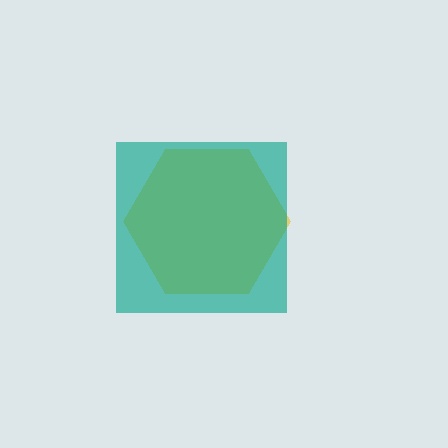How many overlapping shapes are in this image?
There are 2 overlapping shapes in the image.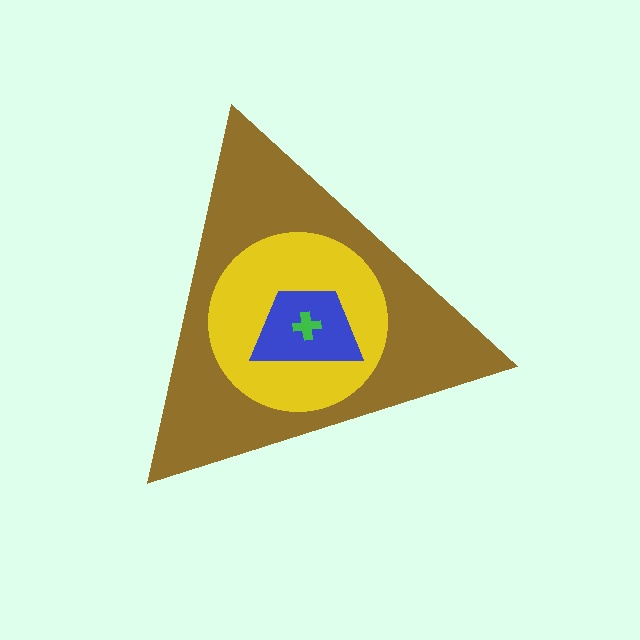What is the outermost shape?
The brown triangle.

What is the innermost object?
The green cross.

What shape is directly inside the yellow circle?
The blue trapezoid.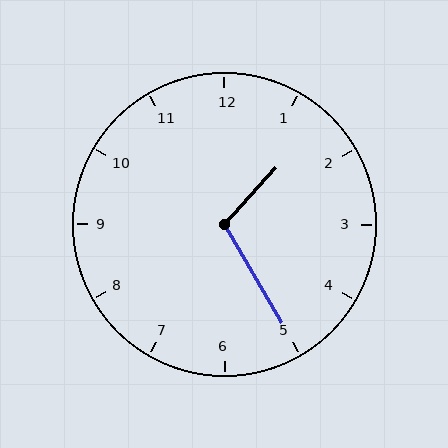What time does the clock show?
1:25.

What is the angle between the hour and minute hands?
Approximately 108 degrees.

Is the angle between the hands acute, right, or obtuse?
It is obtuse.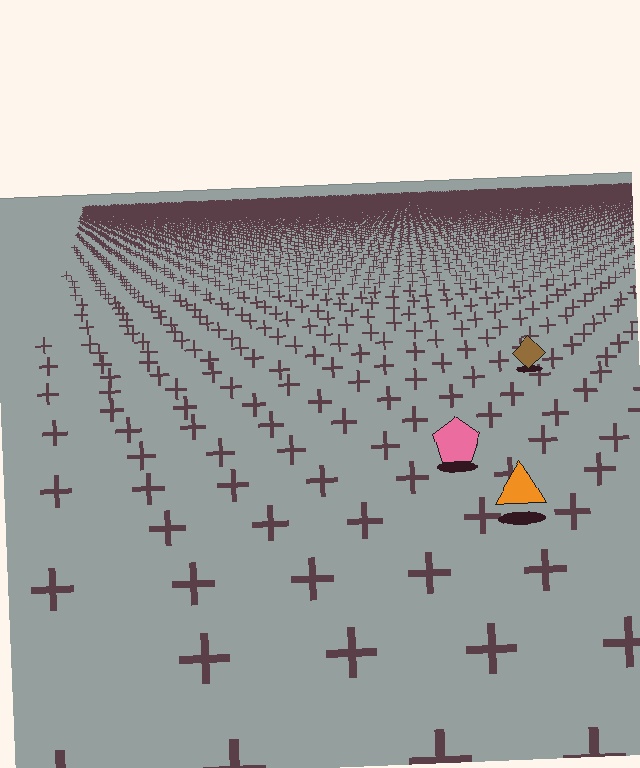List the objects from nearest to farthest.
From nearest to farthest: the orange triangle, the pink pentagon, the brown diamond.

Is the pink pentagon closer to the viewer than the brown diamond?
Yes. The pink pentagon is closer — you can tell from the texture gradient: the ground texture is coarser near it.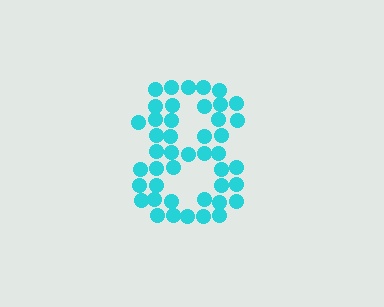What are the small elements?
The small elements are circles.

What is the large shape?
The large shape is the digit 8.